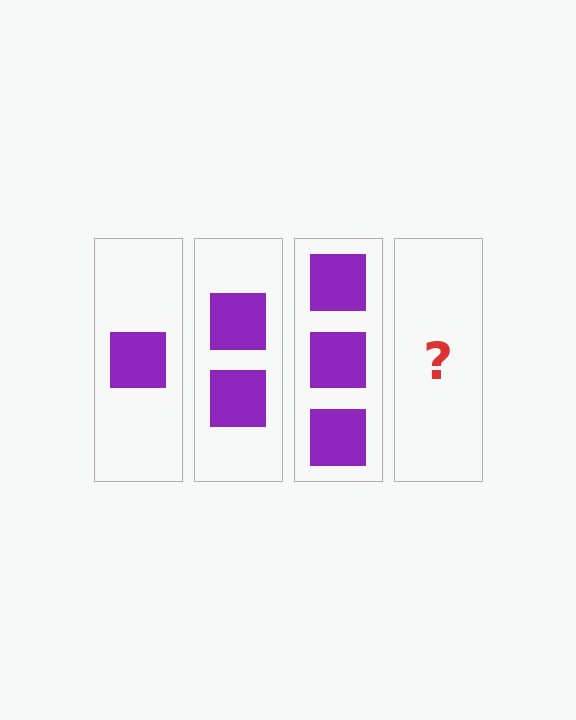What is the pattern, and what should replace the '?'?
The pattern is that each step adds one more square. The '?' should be 4 squares.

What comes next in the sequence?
The next element should be 4 squares.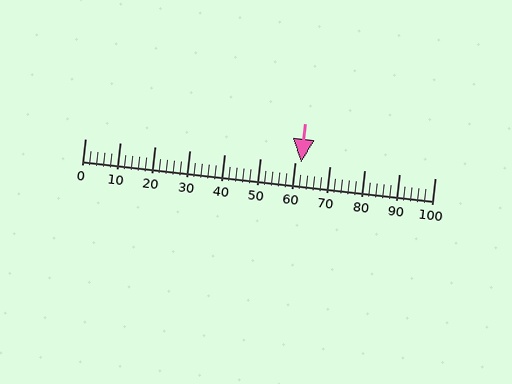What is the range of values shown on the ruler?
The ruler shows values from 0 to 100.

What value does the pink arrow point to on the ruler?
The pink arrow points to approximately 62.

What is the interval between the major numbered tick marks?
The major tick marks are spaced 10 units apart.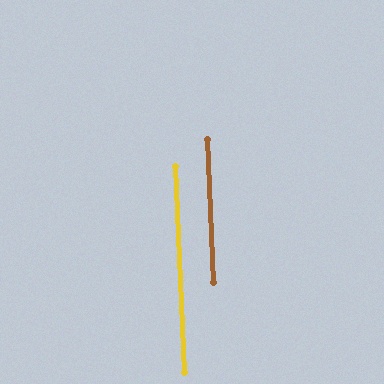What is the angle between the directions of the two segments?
Approximately 0 degrees.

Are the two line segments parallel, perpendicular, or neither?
Parallel — their directions differ by only 0.3°.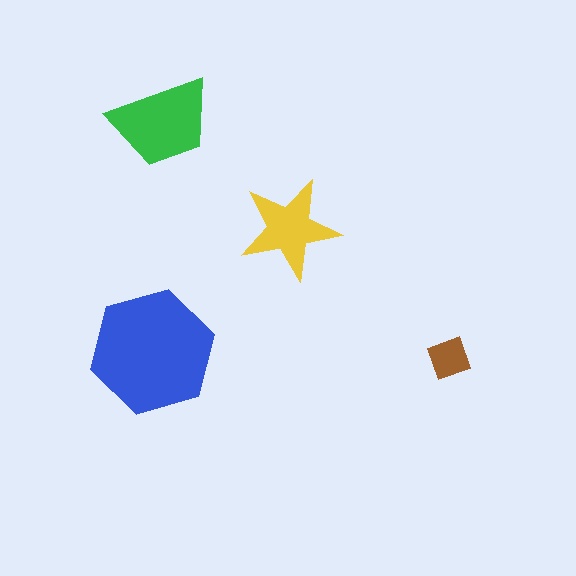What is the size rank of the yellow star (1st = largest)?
3rd.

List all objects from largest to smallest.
The blue hexagon, the green trapezoid, the yellow star, the brown square.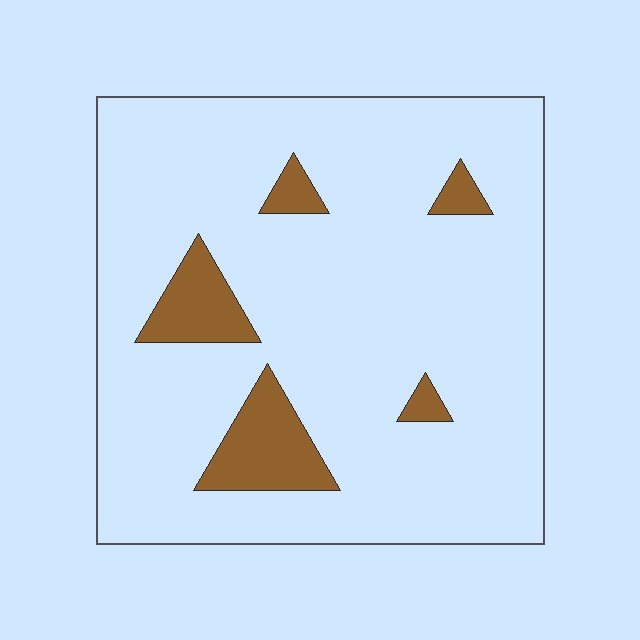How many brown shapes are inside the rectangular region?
5.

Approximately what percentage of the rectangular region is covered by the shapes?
Approximately 10%.